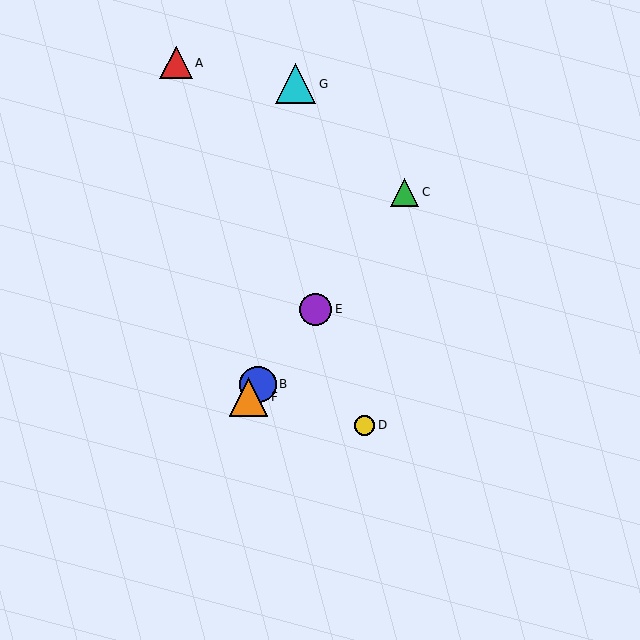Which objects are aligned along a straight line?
Objects B, C, E, F are aligned along a straight line.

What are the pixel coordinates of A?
Object A is at (176, 63).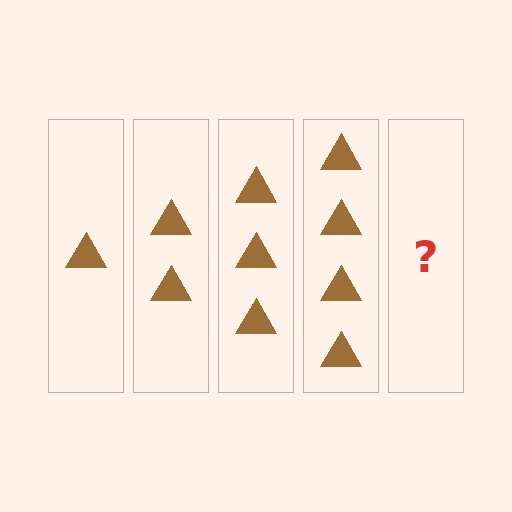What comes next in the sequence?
The next element should be 5 triangles.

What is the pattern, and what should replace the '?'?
The pattern is that each step adds one more triangle. The '?' should be 5 triangles.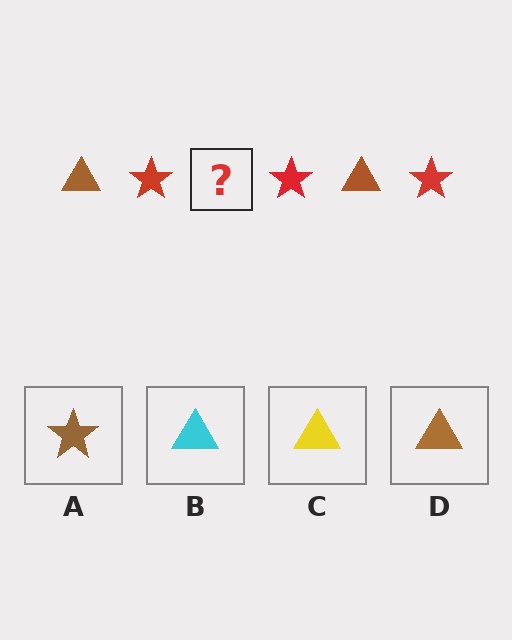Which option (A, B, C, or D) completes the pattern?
D.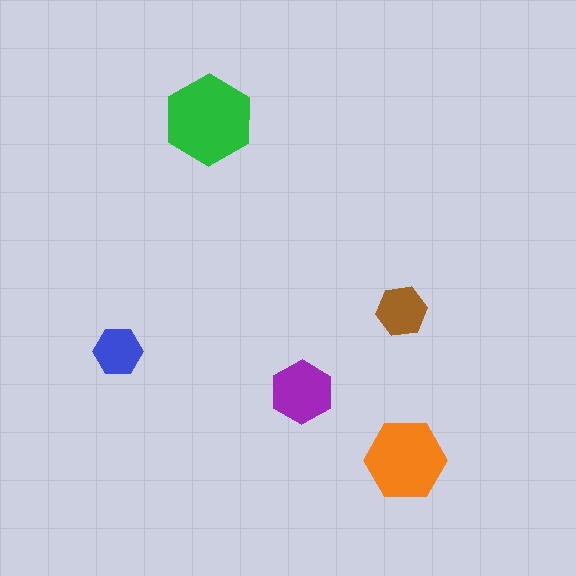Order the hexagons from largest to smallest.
the green one, the orange one, the purple one, the brown one, the blue one.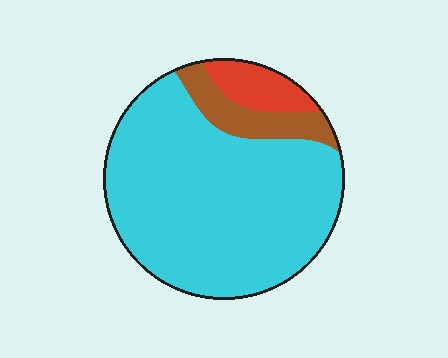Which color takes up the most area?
Cyan, at roughly 80%.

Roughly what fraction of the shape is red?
Red takes up less than a quarter of the shape.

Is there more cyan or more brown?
Cyan.